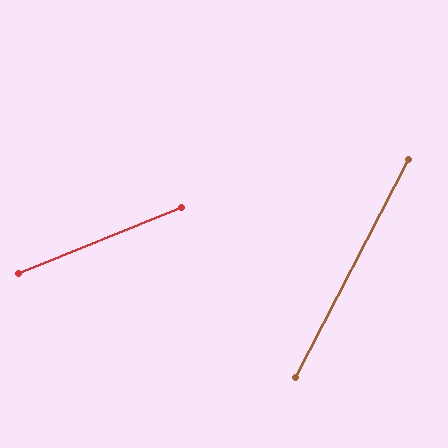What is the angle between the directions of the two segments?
Approximately 40 degrees.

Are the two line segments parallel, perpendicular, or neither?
Neither parallel nor perpendicular — they differ by about 40°.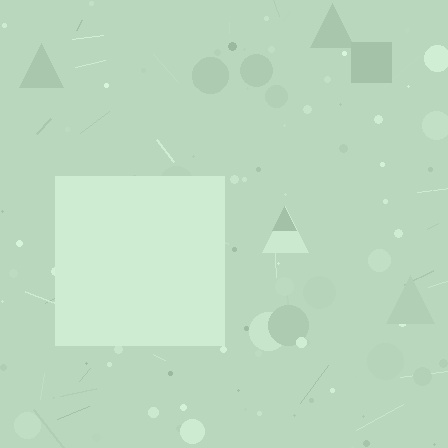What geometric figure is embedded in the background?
A square is embedded in the background.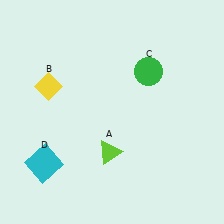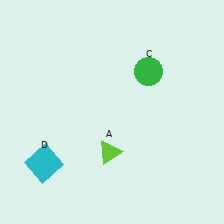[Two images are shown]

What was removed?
The yellow diamond (B) was removed in Image 2.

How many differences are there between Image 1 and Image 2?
There is 1 difference between the two images.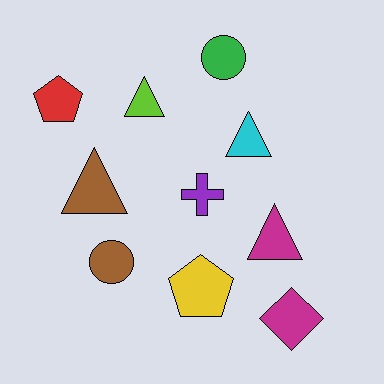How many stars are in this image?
There are no stars.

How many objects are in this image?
There are 10 objects.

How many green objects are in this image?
There is 1 green object.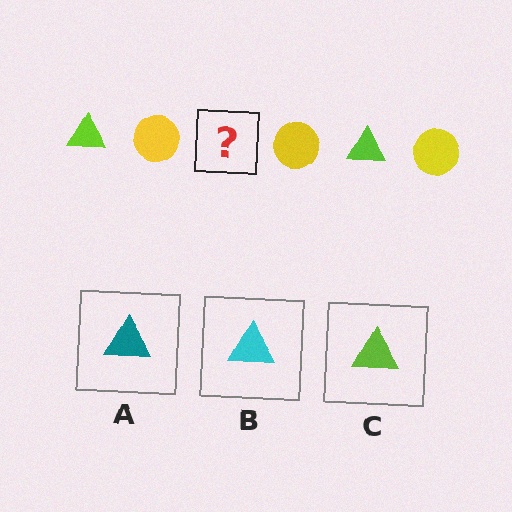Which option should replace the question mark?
Option C.